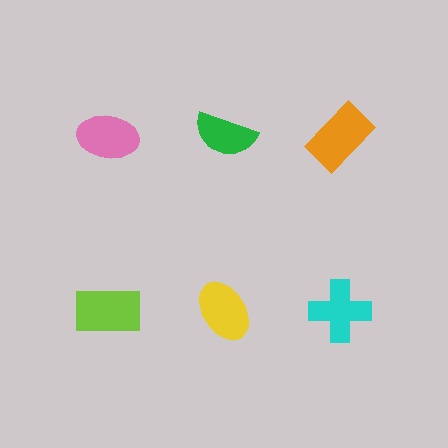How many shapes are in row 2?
3 shapes.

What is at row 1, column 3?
An orange rectangle.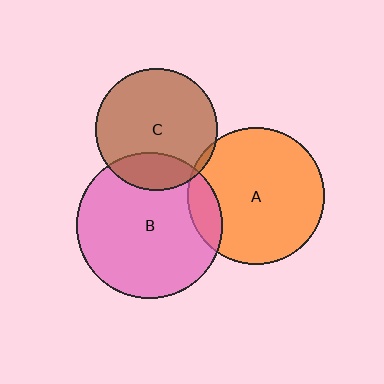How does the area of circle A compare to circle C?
Approximately 1.3 times.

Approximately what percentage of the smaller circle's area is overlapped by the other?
Approximately 5%.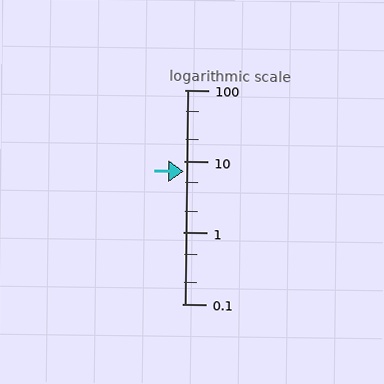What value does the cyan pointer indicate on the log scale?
The pointer indicates approximately 7.3.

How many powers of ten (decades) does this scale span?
The scale spans 3 decades, from 0.1 to 100.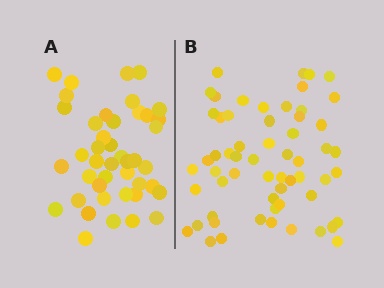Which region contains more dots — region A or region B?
Region B (the right region) has more dots.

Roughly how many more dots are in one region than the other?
Region B has approximately 15 more dots than region A.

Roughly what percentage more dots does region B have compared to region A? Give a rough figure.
About 35% more.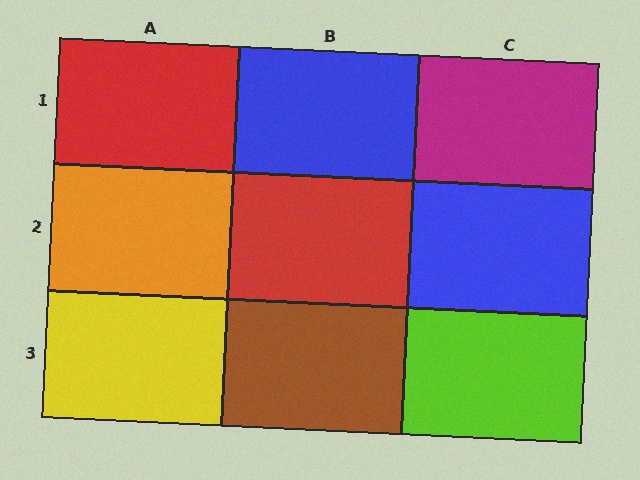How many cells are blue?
2 cells are blue.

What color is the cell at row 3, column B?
Brown.